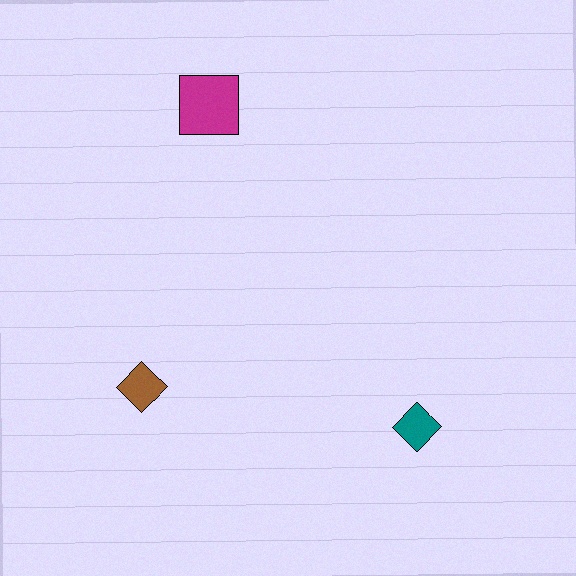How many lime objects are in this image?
There are no lime objects.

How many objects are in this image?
There are 3 objects.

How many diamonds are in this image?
There are 2 diamonds.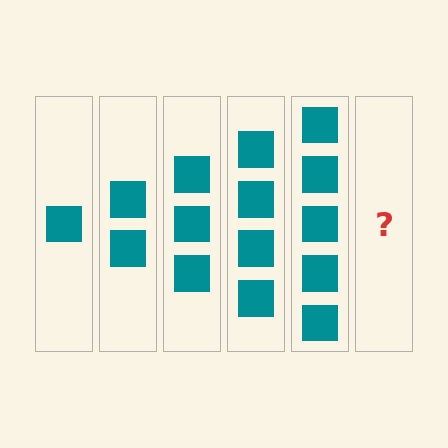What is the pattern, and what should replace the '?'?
The pattern is that each step adds one more square. The '?' should be 6 squares.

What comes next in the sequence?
The next element should be 6 squares.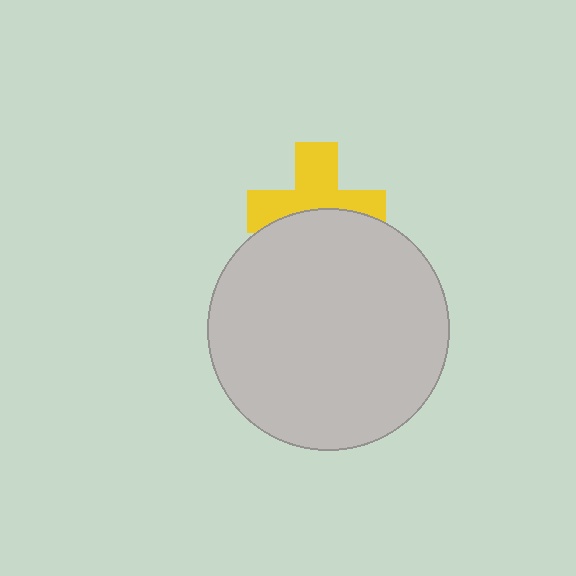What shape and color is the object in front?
The object in front is a light gray circle.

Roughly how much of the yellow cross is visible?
About half of it is visible (roughly 55%).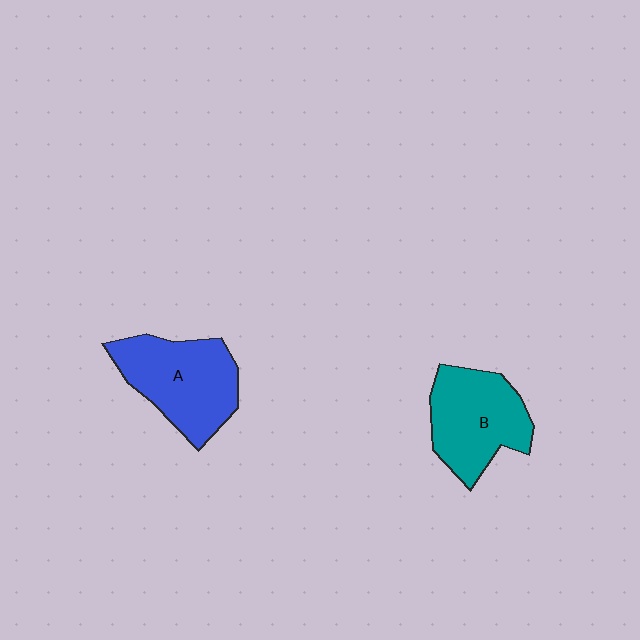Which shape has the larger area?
Shape A (blue).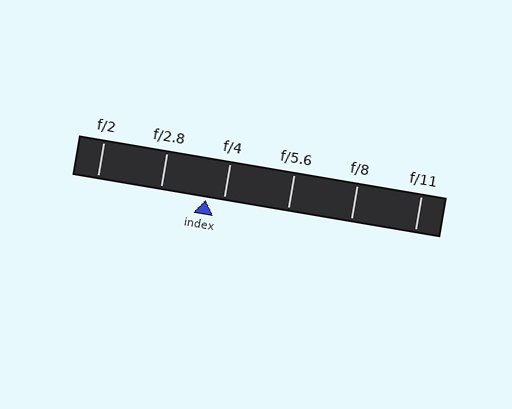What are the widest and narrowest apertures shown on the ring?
The widest aperture shown is f/2 and the narrowest is f/11.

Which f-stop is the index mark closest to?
The index mark is closest to f/4.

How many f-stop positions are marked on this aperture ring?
There are 6 f-stop positions marked.